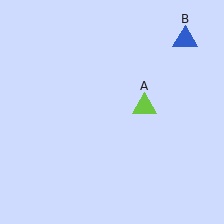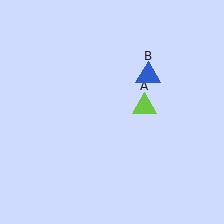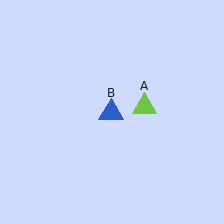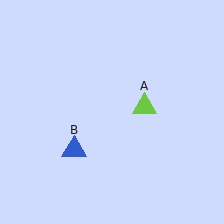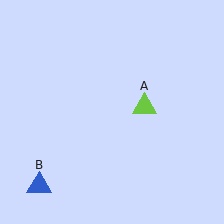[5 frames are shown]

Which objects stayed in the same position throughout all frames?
Lime triangle (object A) remained stationary.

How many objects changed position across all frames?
1 object changed position: blue triangle (object B).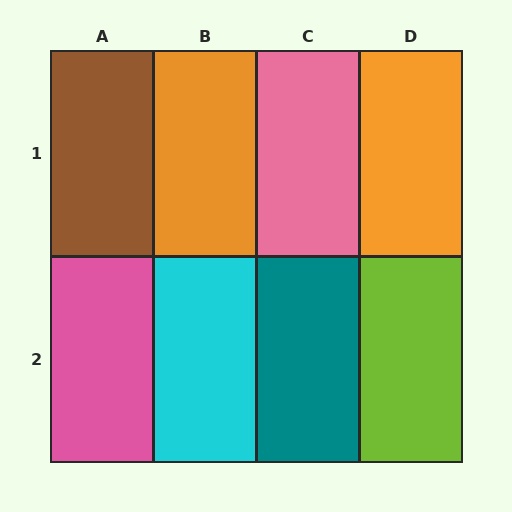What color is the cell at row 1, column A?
Brown.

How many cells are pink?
2 cells are pink.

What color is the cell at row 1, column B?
Orange.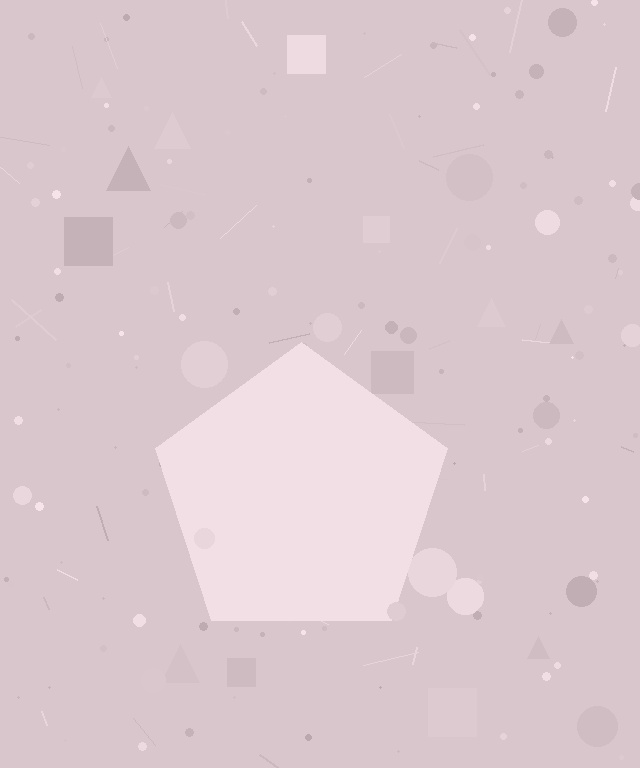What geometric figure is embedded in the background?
A pentagon is embedded in the background.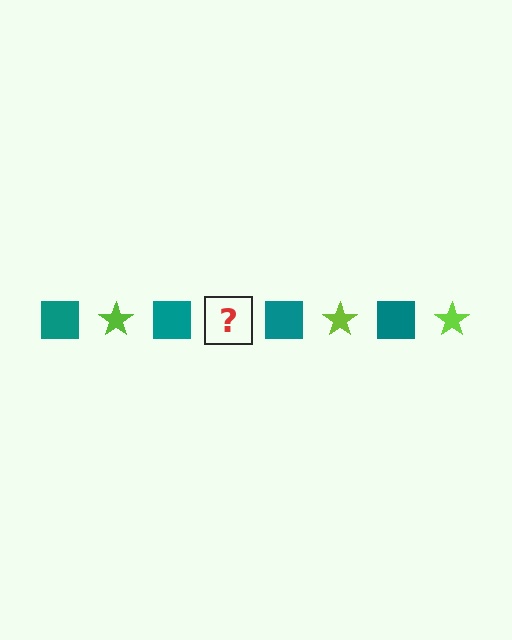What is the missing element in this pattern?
The missing element is a lime star.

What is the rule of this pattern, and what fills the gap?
The rule is that the pattern alternates between teal square and lime star. The gap should be filled with a lime star.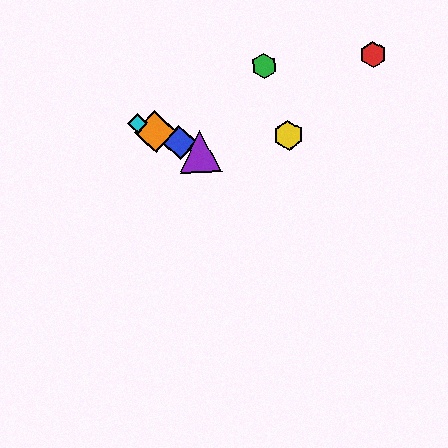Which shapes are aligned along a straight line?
The blue diamond, the purple triangle, the orange diamond, the cyan diamond are aligned along a straight line.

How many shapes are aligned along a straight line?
4 shapes (the blue diamond, the purple triangle, the orange diamond, the cyan diamond) are aligned along a straight line.